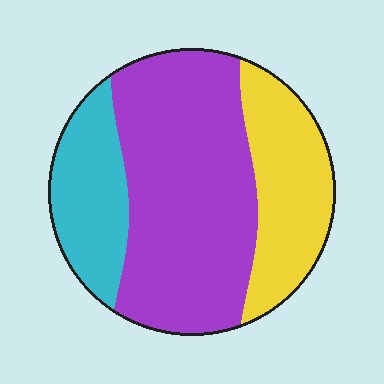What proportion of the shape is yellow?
Yellow takes up about one quarter (1/4) of the shape.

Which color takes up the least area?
Cyan, at roughly 20%.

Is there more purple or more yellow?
Purple.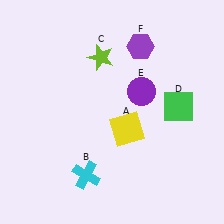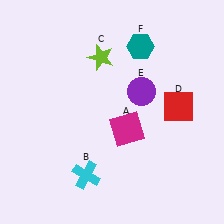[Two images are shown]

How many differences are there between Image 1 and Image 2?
There are 3 differences between the two images.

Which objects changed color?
A changed from yellow to magenta. D changed from green to red. F changed from purple to teal.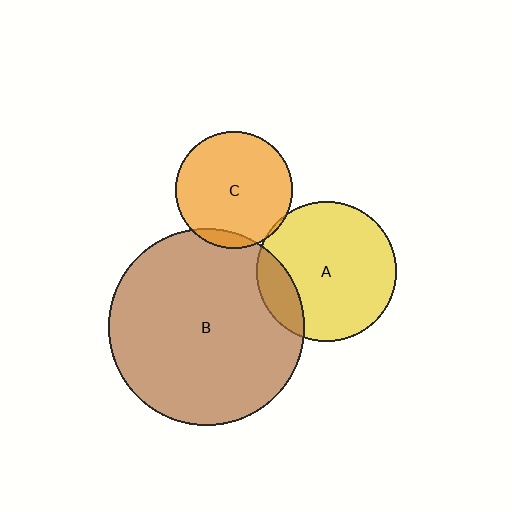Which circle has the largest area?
Circle B (brown).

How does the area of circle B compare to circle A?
Approximately 2.0 times.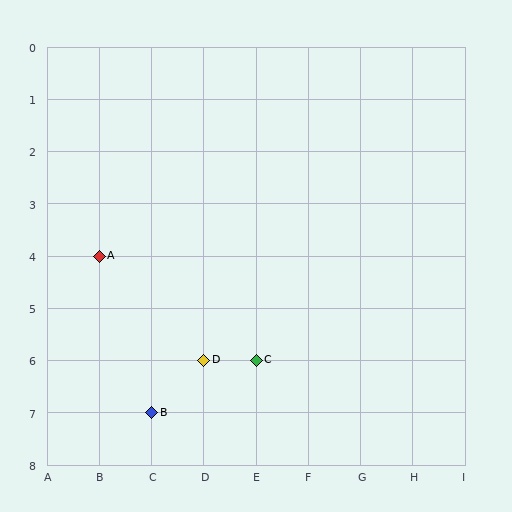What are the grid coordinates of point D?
Point D is at grid coordinates (D, 6).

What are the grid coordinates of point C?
Point C is at grid coordinates (E, 6).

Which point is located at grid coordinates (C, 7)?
Point B is at (C, 7).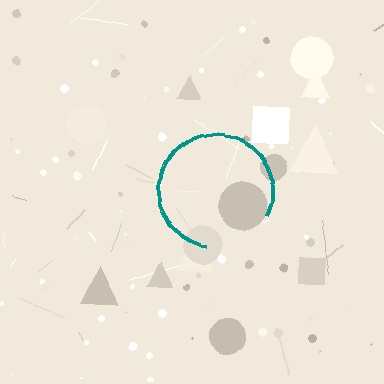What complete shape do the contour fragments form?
The contour fragments form a circle.